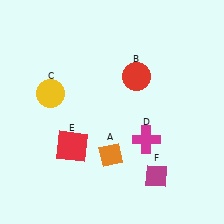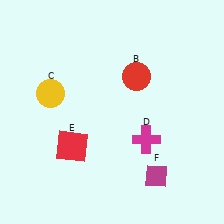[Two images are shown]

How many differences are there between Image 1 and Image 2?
There is 1 difference between the two images.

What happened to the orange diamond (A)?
The orange diamond (A) was removed in Image 2. It was in the bottom-left area of Image 1.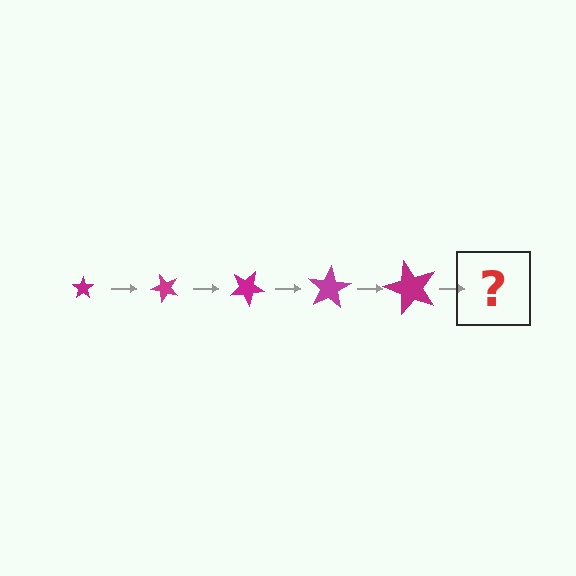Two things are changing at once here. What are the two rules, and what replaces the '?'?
The two rules are that the star grows larger each step and it rotates 50 degrees each step. The '?' should be a star, larger than the previous one and rotated 250 degrees from the start.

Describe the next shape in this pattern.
It should be a star, larger than the previous one and rotated 250 degrees from the start.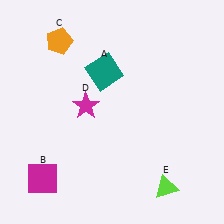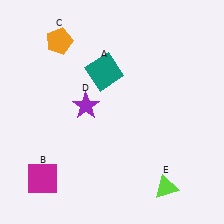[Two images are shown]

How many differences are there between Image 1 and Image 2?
There is 1 difference between the two images.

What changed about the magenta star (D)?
In Image 1, D is magenta. In Image 2, it changed to purple.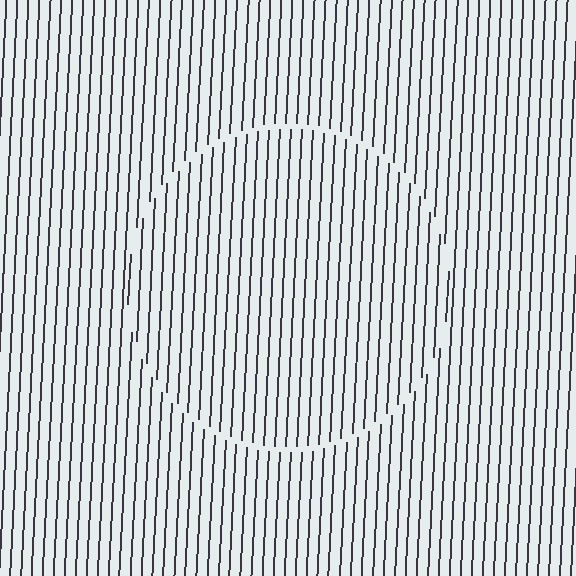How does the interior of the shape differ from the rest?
The interior of the shape contains the same grating, shifted by half a period — the contour is defined by the phase discontinuity where line-ends from the inner and outer gratings abut.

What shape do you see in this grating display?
An illusory circle. The interior of the shape contains the same grating, shifted by half a period — the contour is defined by the phase discontinuity where line-ends from the inner and outer gratings abut.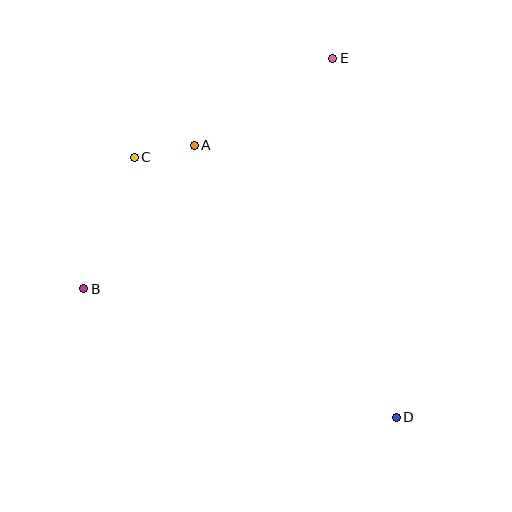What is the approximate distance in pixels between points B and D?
The distance between B and D is approximately 338 pixels.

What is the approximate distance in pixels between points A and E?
The distance between A and E is approximately 164 pixels.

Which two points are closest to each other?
Points A and C are closest to each other.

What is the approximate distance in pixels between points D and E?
The distance between D and E is approximately 365 pixels.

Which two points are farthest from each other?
Points C and D are farthest from each other.